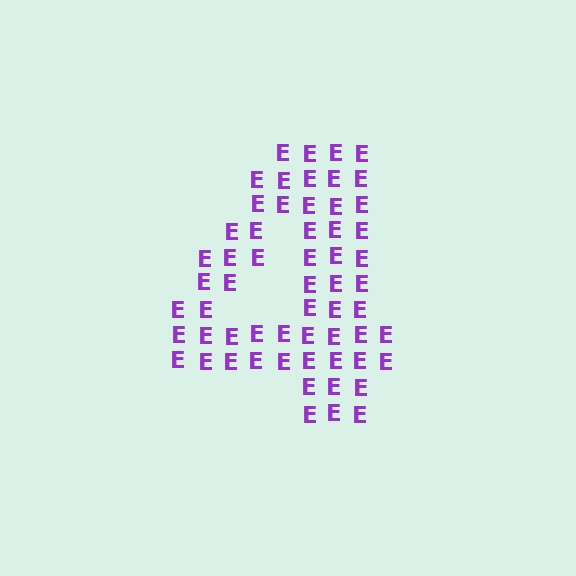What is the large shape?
The large shape is the digit 4.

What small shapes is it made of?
It is made of small letter E's.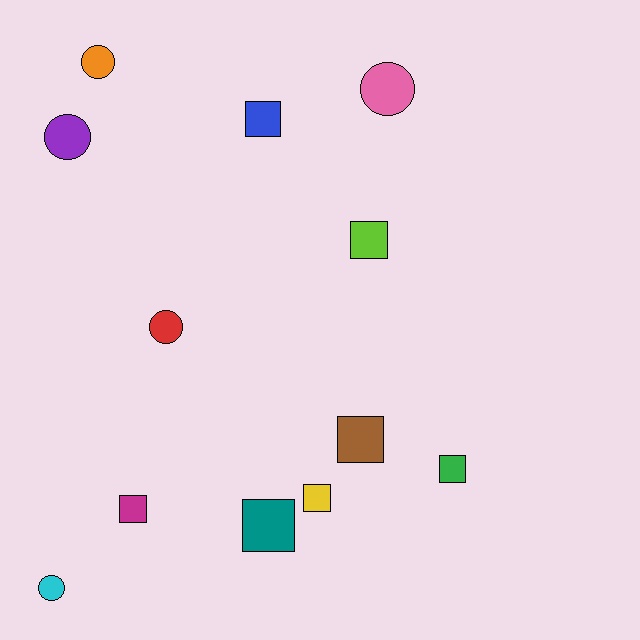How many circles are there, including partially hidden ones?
There are 5 circles.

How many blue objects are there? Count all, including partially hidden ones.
There is 1 blue object.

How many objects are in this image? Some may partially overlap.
There are 12 objects.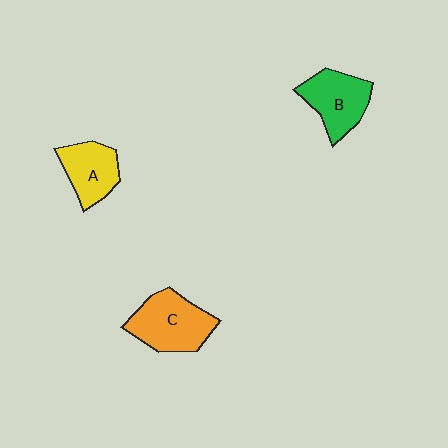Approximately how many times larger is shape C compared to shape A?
Approximately 1.4 times.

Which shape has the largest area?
Shape C (orange).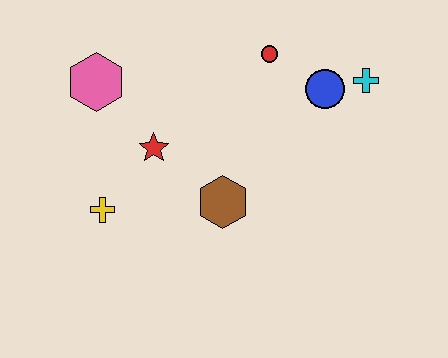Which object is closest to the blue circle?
The cyan cross is closest to the blue circle.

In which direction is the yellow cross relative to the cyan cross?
The yellow cross is to the left of the cyan cross.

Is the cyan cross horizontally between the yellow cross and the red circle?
No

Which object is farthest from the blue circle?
The yellow cross is farthest from the blue circle.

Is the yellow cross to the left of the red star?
Yes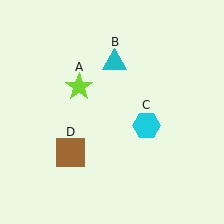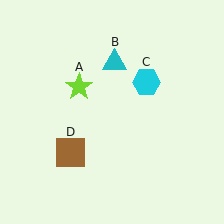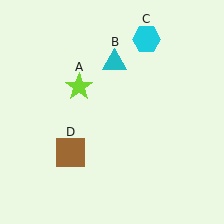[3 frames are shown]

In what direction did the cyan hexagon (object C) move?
The cyan hexagon (object C) moved up.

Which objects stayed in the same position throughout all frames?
Lime star (object A) and cyan triangle (object B) and brown square (object D) remained stationary.